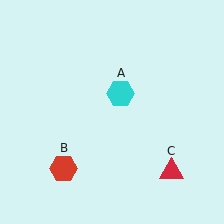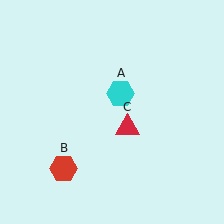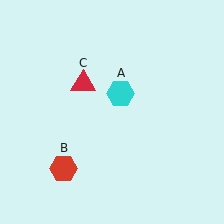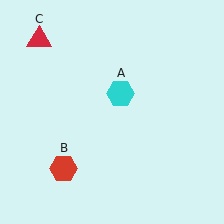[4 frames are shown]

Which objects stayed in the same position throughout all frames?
Cyan hexagon (object A) and red hexagon (object B) remained stationary.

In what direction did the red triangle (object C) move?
The red triangle (object C) moved up and to the left.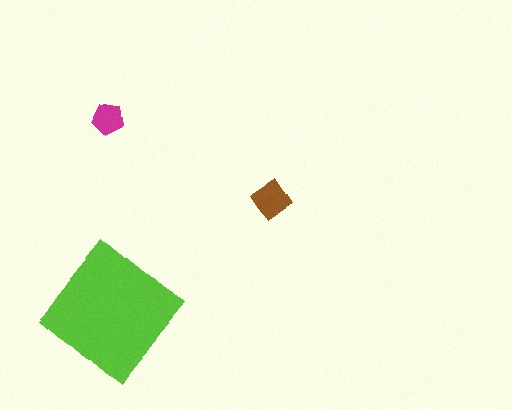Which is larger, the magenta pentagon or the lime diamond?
The lime diamond.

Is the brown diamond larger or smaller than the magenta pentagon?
Larger.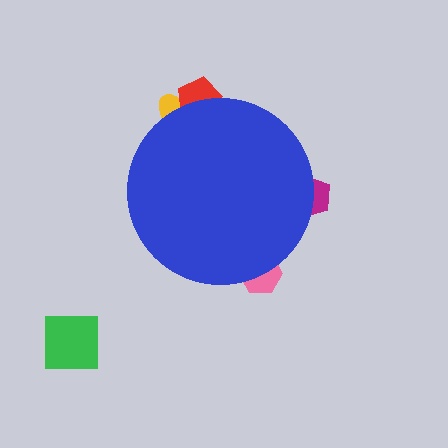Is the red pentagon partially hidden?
Yes, the red pentagon is partially hidden behind the blue circle.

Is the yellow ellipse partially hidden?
Yes, the yellow ellipse is partially hidden behind the blue circle.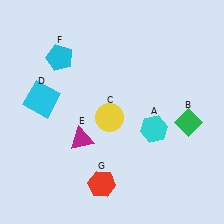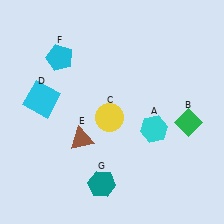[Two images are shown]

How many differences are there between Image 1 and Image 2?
There are 2 differences between the two images.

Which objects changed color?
E changed from magenta to brown. G changed from red to teal.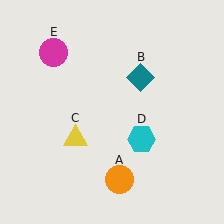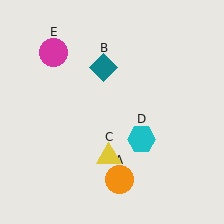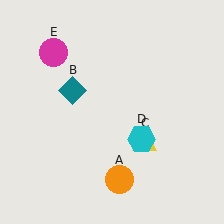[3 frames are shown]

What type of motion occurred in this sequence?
The teal diamond (object B), yellow triangle (object C) rotated counterclockwise around the center of the scene.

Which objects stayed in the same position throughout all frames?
Orange circle (object A) and cyan hexagon (object D) and magenta circle (object E) remained stationary.